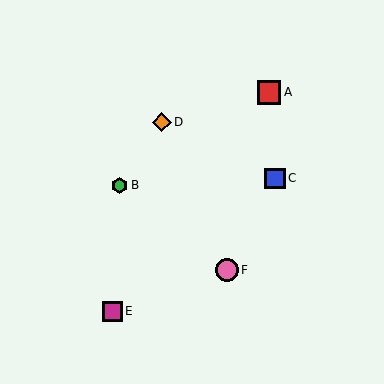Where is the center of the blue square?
The center of the blue square is at (275, 178).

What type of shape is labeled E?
Shape E is a magenta square.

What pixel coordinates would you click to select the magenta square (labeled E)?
Click at (112, 311) to select the magenta square E.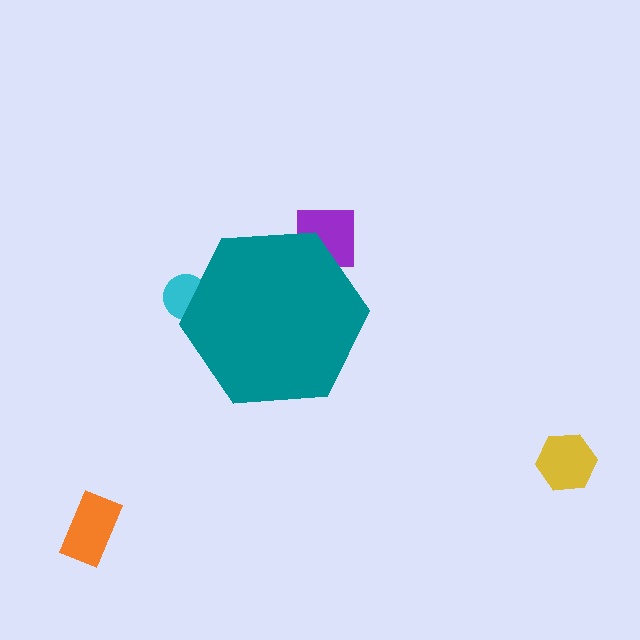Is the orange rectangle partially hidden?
No, the orange rectangle is fully visible.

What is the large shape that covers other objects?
A teal hexagon.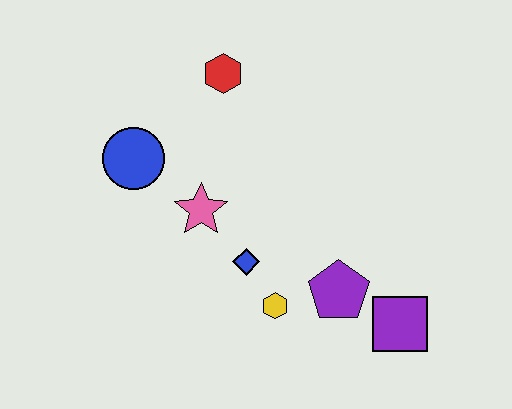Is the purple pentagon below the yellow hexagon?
No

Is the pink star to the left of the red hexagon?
Yes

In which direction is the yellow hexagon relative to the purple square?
The yellow hexagon is to the left of the purple square.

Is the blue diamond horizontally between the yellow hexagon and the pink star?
Yes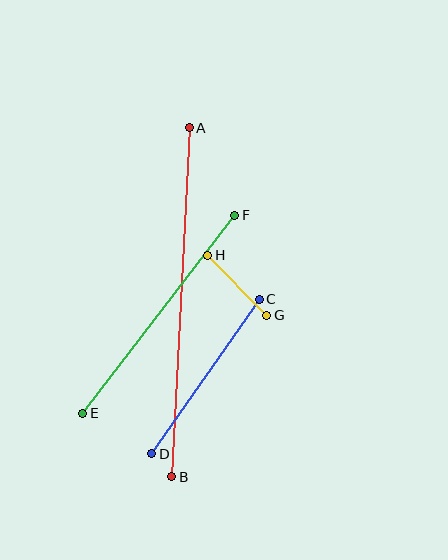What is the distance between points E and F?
The distance is approximately 250 pixels.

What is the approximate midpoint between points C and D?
The midpoint is at approximately (205, 376) pixels.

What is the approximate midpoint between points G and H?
The midpoint is at approximately (237, 285) pixels.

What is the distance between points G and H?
The distance is approximately 84 pixels.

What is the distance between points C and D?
The distance is approximately 188 pixels.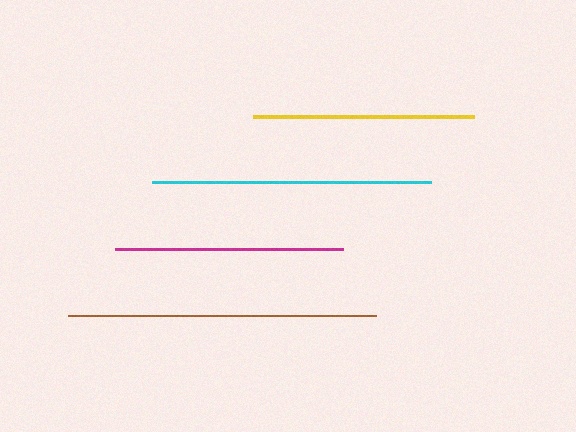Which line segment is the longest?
The brown line is the longest at approximately 309 pixels.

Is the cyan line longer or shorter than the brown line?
The brown line is longer than the cyan line.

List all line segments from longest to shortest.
From longest to shortest: brown, cyan, magenta, yellow.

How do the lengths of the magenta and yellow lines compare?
The magenta and yellow lines are approximately the same length.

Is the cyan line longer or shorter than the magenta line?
The cyan line is longer than the magenta line.